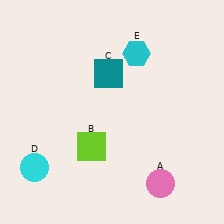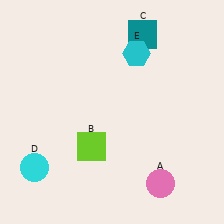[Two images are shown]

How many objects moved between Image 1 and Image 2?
1 object moved between the two images.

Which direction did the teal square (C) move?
The teal square (C) moved up.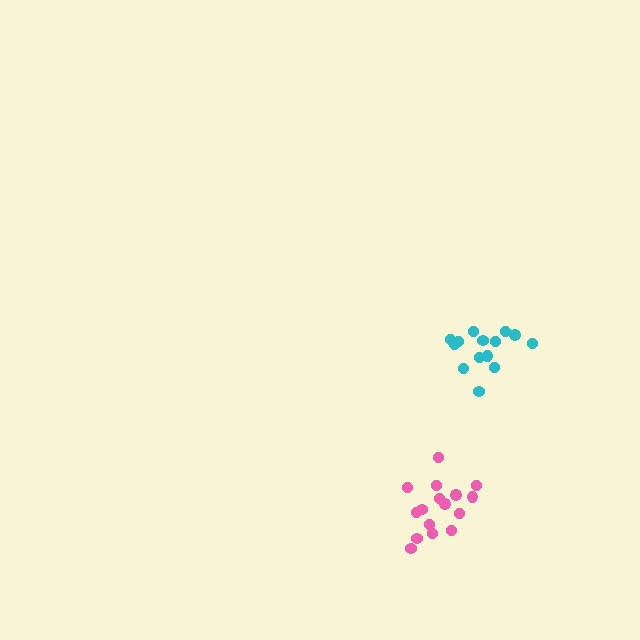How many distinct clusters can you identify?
There are 2 distinct clusters.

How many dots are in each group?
Group 1: 16 dots, Group 2: 14 dots (30 total).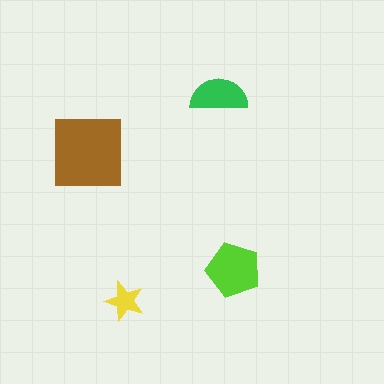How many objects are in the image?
There are 4 objects in the image.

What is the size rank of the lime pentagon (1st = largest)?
2nd.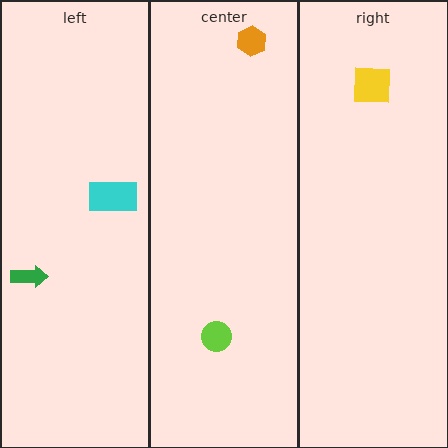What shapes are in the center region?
The lime circle, the orange hexagon.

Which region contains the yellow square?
The right region.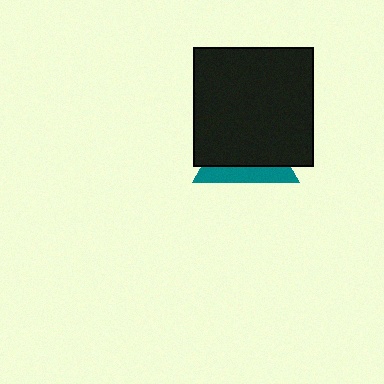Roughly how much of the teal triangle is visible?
A small part of it is visible (roughly 31%).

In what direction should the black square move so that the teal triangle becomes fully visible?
The black square should move up. That is the shortest direction to clear the overlap and leave the teal triangle fully visible.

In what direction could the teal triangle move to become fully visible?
The teal triangle could move down. That would shift it out from behind the black square entirely.